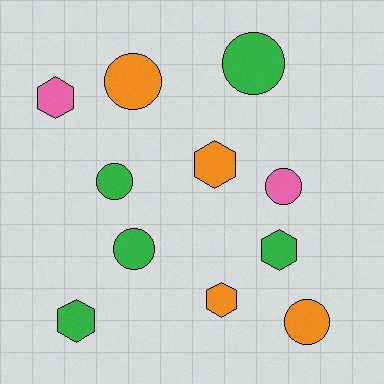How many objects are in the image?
There are 11 objects.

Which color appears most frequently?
Green, with 5 objects.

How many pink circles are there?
There is 1 pink circle.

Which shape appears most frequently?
Circle, with 6 objects.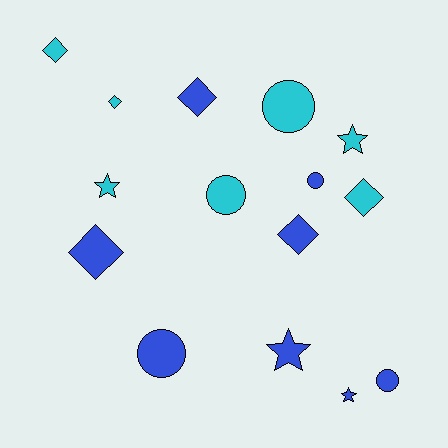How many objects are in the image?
There are 15 objects.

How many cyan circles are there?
There are 2 cyan circles.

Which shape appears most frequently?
Diamond, with 6 objects.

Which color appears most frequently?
Blue, with 8 objects.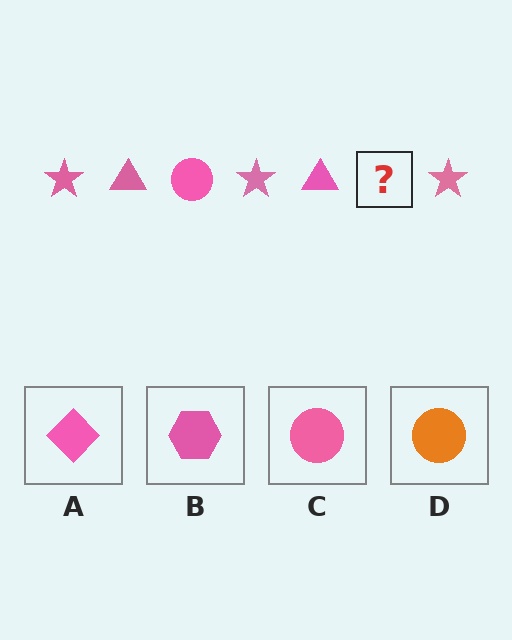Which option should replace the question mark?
Option C.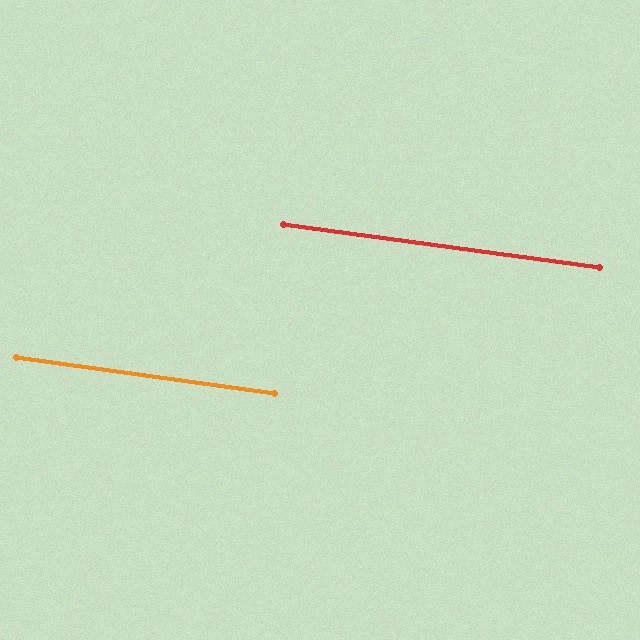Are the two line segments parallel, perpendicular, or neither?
Parallel — their directions differ by only 0.3°.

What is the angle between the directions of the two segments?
Approximately 0 degrees.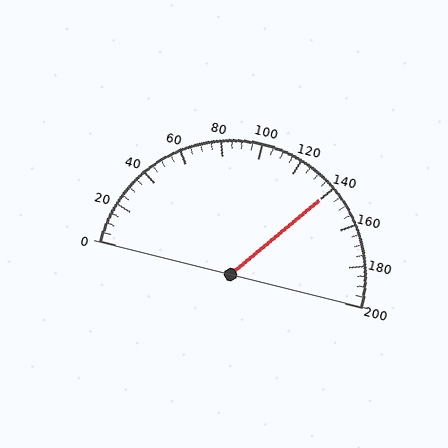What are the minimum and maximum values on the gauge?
The gauge ranges from 0 to 200.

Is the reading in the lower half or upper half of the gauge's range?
The reading is in the upper half of the range (0 to 200).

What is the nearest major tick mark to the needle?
The nearest major tick mark is 140.